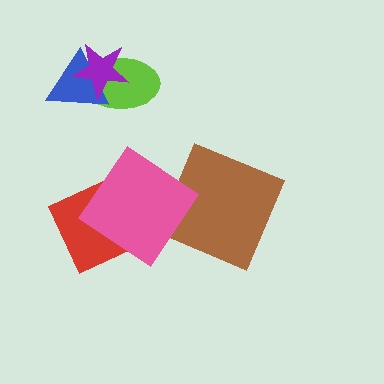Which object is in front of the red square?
The pink diamond is in front of the red square.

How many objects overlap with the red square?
1 object overlaps with the red square.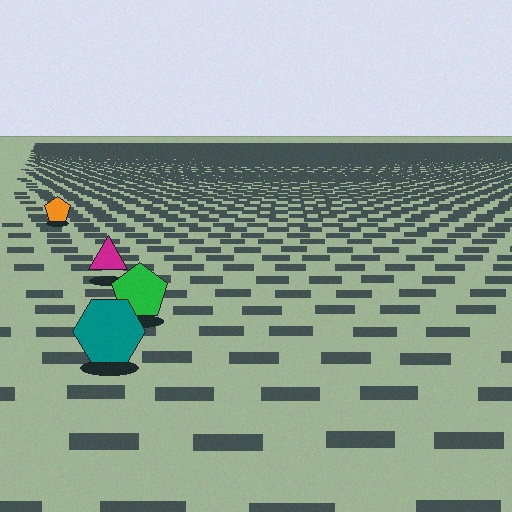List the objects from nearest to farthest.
From nearest to farthest: the teal hexagon, the green pentagon, the magenta triangle, the orange pentagon.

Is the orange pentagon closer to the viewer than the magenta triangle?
No. The magenta triangle is closer — you can tell from the texture gradient: the ground texture is coarser near it.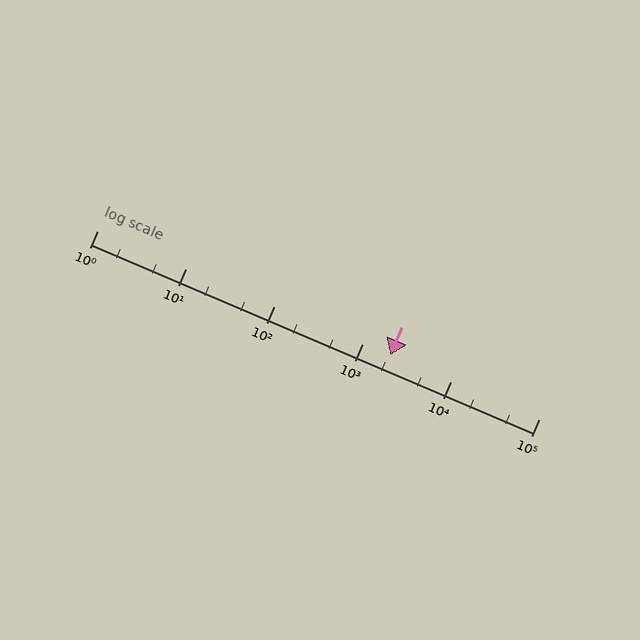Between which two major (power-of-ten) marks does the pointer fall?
The pointer is between 1000 and 10000.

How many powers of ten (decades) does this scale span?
The scale spans 5 decades, from 1 to 100000.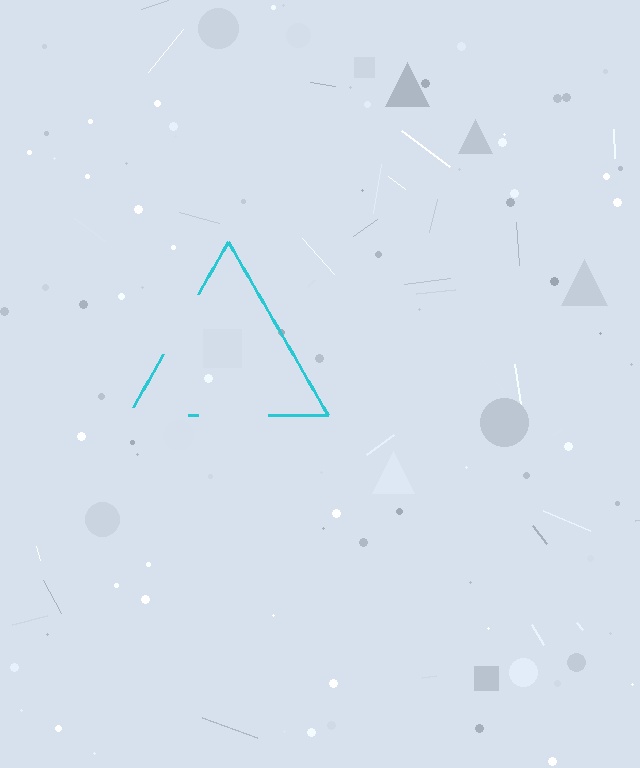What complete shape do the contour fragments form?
The contour fragments form a triangle.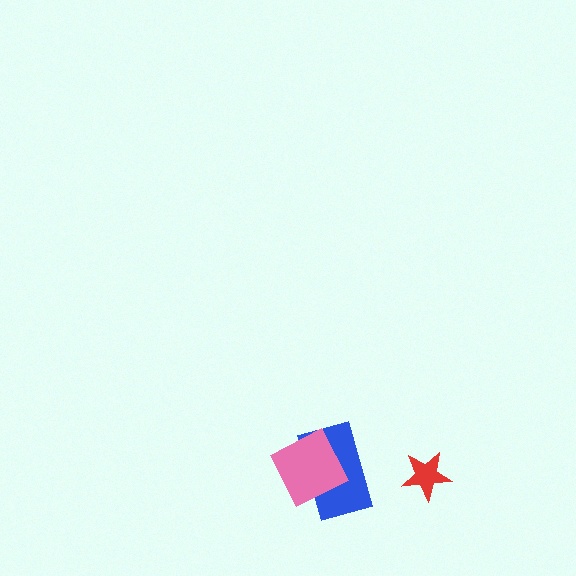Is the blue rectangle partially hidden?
Yes, it is partially covered by another shape.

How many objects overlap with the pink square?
1 object overlaps with the pink square.